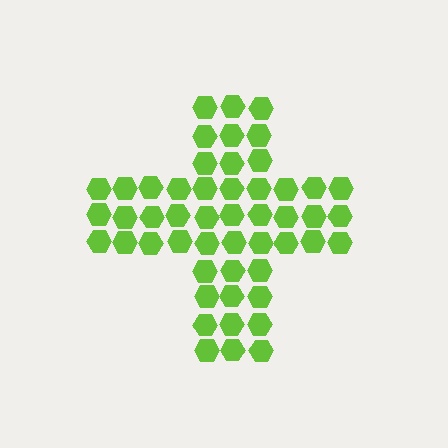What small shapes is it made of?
It is made of small hexagons.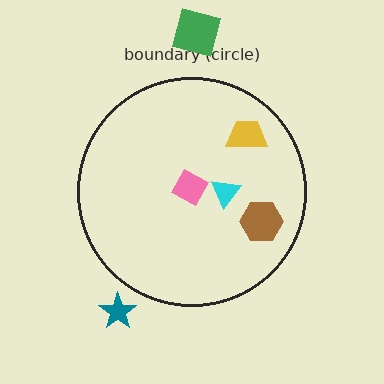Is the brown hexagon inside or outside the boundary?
Inside.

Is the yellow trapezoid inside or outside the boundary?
Inside.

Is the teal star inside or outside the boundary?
Outside.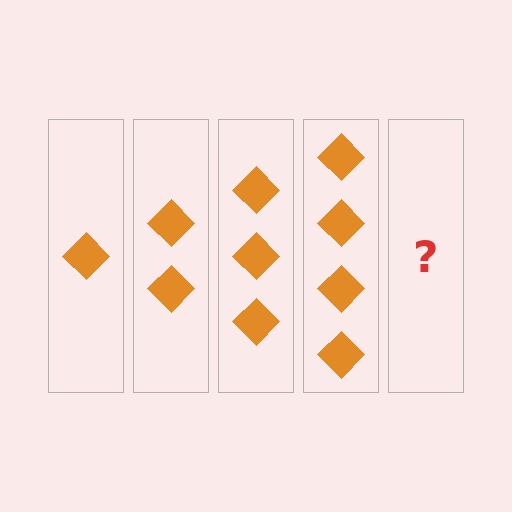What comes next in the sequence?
The next element should be 5 diamonds.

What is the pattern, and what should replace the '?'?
The pattern is that each step adds one more diamond. The '?' should be 5 diamonds.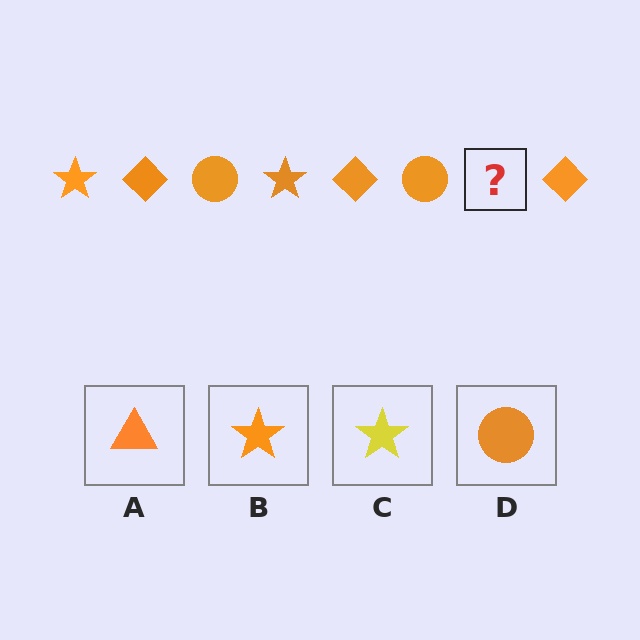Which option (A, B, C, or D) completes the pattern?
B.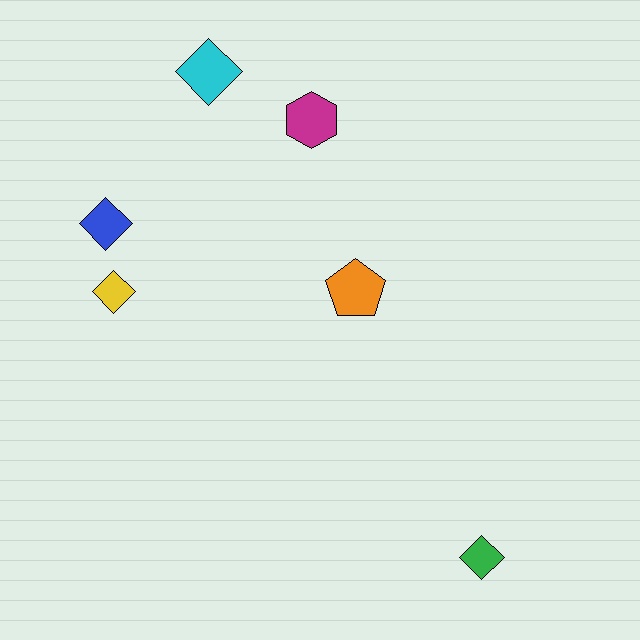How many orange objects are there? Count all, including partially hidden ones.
There is 1 orange object.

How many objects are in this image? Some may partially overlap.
There are 6 objects.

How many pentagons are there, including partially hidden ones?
There is 1 pentagon.